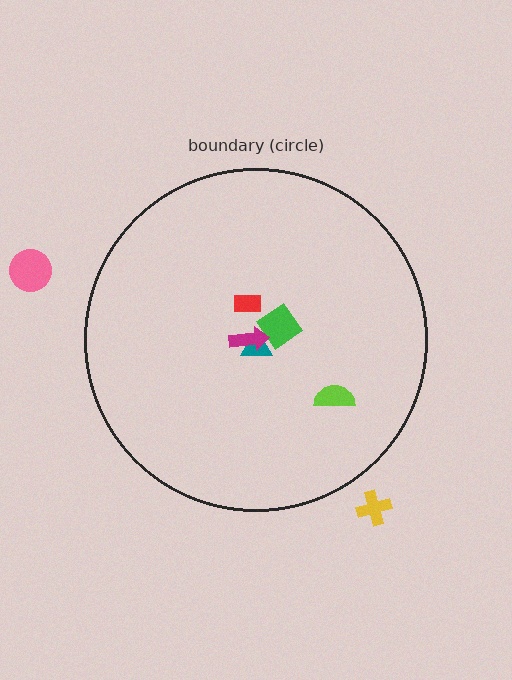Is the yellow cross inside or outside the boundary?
Outside.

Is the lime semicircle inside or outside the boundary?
Inside.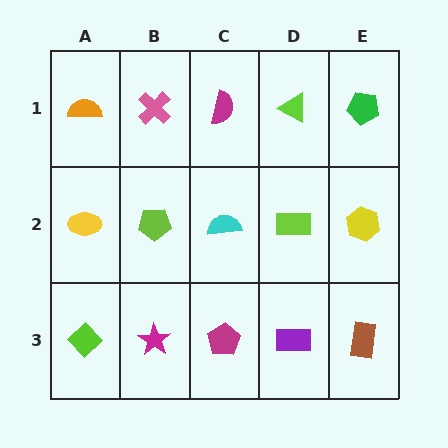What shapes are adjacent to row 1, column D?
A lime rectangle (row 2, column D), a magenta semicircle (row 1, column C), a green pentagon (row 1, column E).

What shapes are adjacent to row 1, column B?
A lime pentagon (row 2, column B), an orange semicircle (row 1, column A), a magenta semicircle (row 1, column C).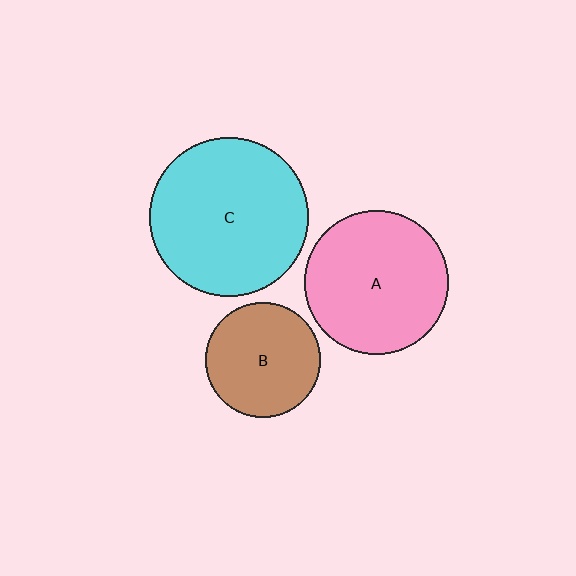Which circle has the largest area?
Circle C (cyan).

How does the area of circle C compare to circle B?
Approximately 1.9 times.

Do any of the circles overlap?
No, none of the circles overlap.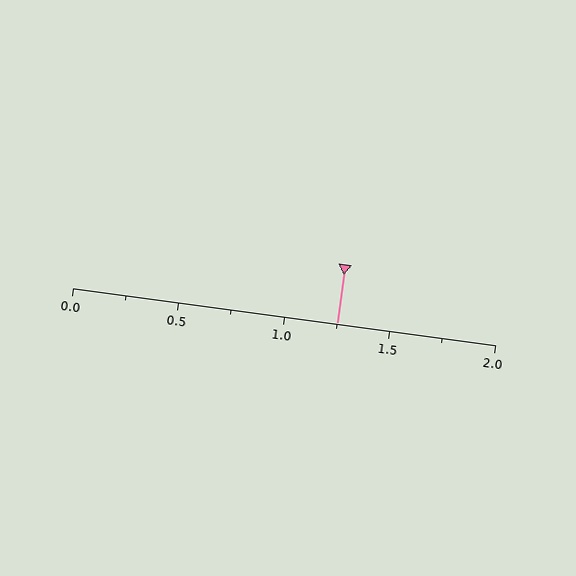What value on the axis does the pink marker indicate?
The marker indicates approximately 1.25.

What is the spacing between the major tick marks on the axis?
The major ticks are spaced 0.5 apart.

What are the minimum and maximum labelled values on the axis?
The axis runs from 0.0 to 2.0.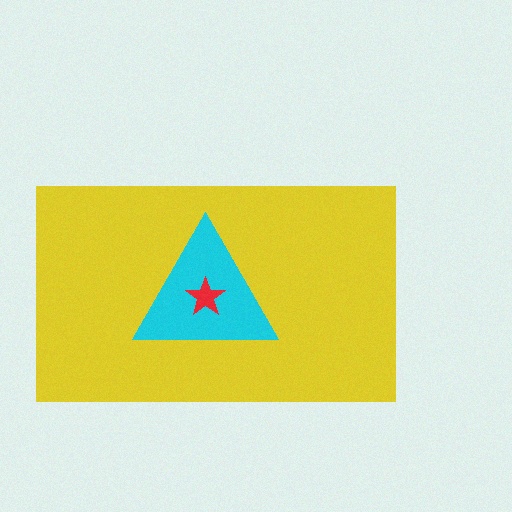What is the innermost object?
The red star.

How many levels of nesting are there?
3.